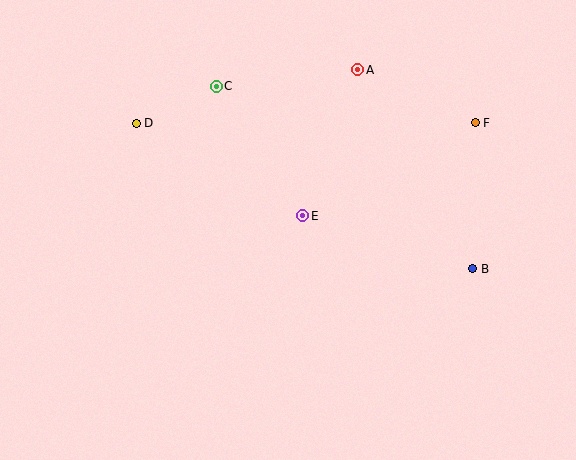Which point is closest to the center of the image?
Point E at (303, 216) is closest to the center.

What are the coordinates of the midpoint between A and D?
The midpoint between A and D is at (247, 96).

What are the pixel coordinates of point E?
Point E is at (303, 216).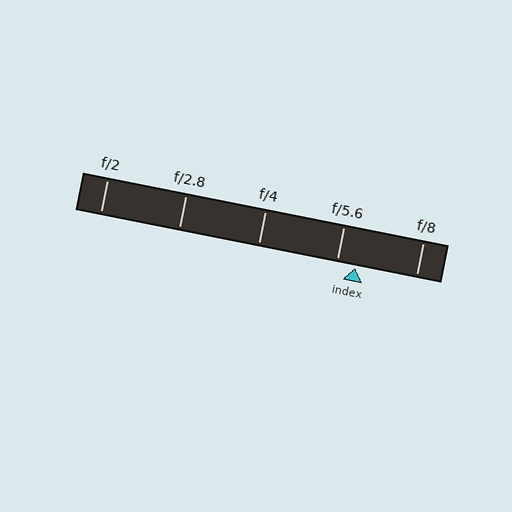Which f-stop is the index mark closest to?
The index mark is closest to f/5.6.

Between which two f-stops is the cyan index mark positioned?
The index mark is between f/5.6 and f/8.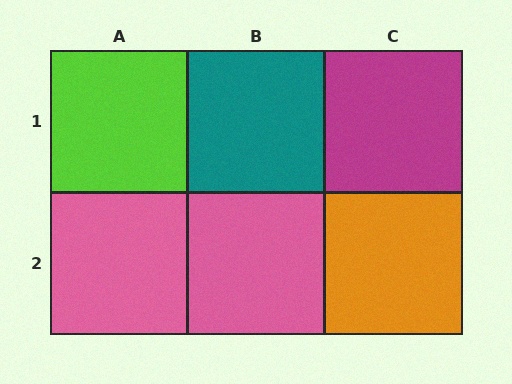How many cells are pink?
2 cells are pink.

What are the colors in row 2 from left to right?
Pink, pink, orange.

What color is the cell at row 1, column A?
Lime.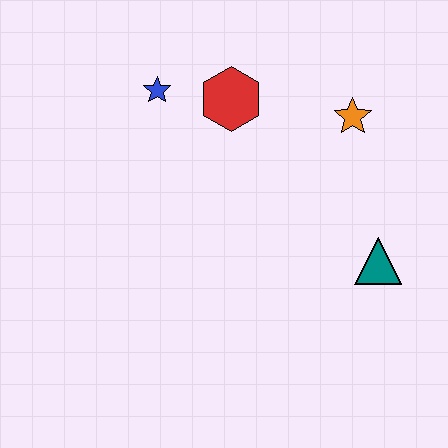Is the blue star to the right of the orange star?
No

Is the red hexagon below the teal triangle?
No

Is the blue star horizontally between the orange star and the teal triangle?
No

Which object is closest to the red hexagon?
The blue star is closest to the red hexagon.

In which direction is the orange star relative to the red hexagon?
The orange star is to the right of the red hexagon.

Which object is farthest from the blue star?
The teal triangle is farthest from the blue star.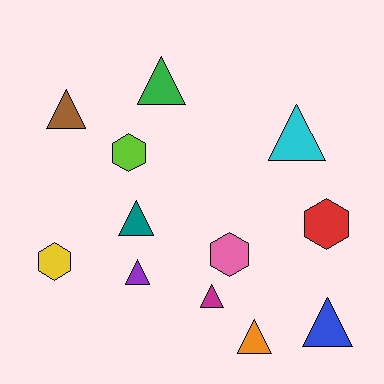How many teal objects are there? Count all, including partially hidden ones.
There is 1 teal object.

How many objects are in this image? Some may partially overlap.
There are 12 objects.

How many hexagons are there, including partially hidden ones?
There are 4 hexagons.